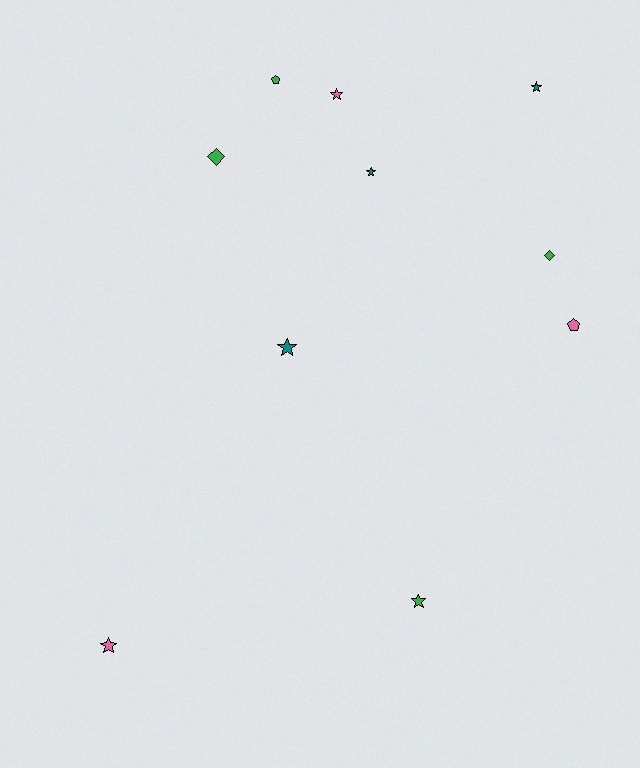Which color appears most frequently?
Green, with 4 objects.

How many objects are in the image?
There are 10 objects.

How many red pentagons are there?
There are no red pentagons.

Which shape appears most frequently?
Star, with 6 objects.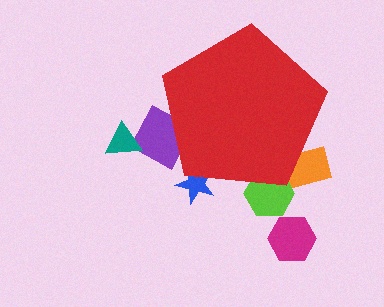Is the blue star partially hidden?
Yes, the blue star is partially hidden behind the red pentagon.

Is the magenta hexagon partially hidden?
No, the magenta hexagon is fully visible.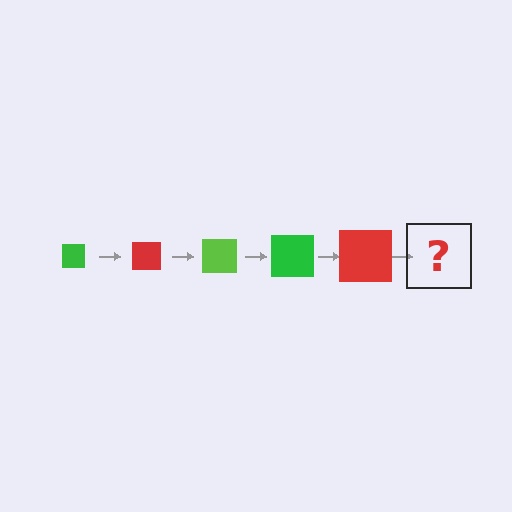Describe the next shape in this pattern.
It should be a lime square, larger than the previous one.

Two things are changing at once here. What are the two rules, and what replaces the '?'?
The two rules are that the square grows larger each step and the color cycles through green, red, and lime. The '?' should be a lime square, larger than the previous one.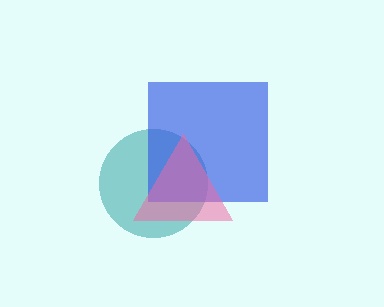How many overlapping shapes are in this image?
There are 3 overlapping shapes in the image.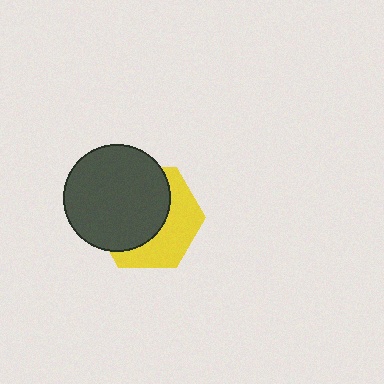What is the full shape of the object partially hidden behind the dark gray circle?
The partially hidden object is a yellow hexagon.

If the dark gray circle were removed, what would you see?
You would see the complete yellow hexagon.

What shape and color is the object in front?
The object in front is a dark gray circle.